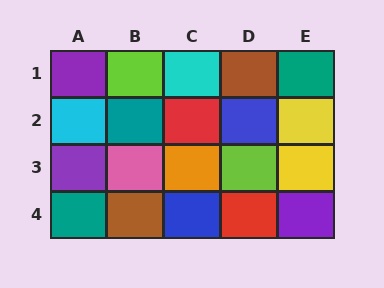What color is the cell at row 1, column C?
Cyan.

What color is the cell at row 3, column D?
Lime.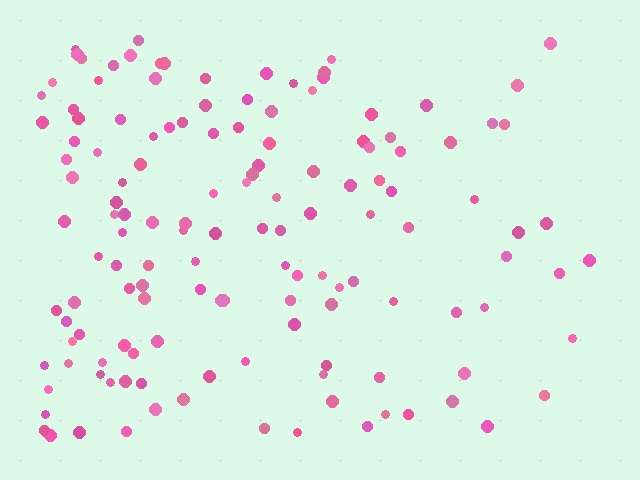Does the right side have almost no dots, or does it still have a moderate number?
Still a moderate number, just noticeably fewer than the left.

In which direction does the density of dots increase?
From right to left, with the left side densest.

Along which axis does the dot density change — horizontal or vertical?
Horizontal.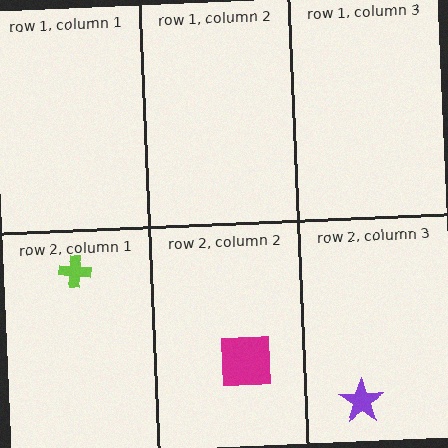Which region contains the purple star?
The row 2, column 3 region.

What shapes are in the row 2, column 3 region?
The purple star.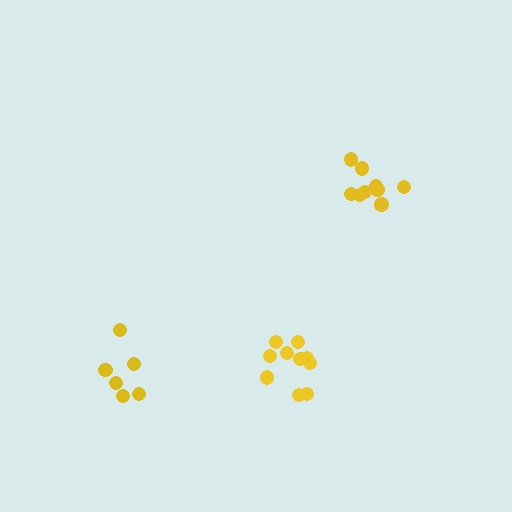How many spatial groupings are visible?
There are 3 spatial groupings.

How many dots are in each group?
Group 1: 6 dots, Group 2: 9 dots, Group 3: 10 dots (25 total).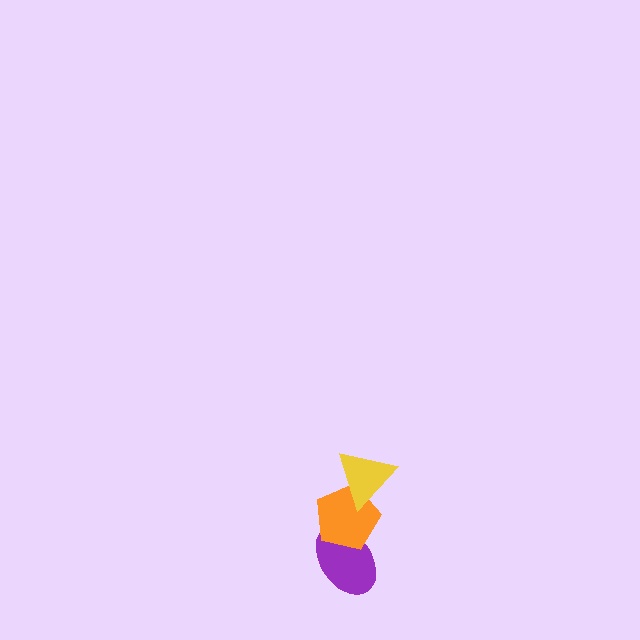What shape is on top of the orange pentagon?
The yellow triangle is on top of the orange pentagon.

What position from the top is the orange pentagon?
The orange pentagon is 2nd from the top.